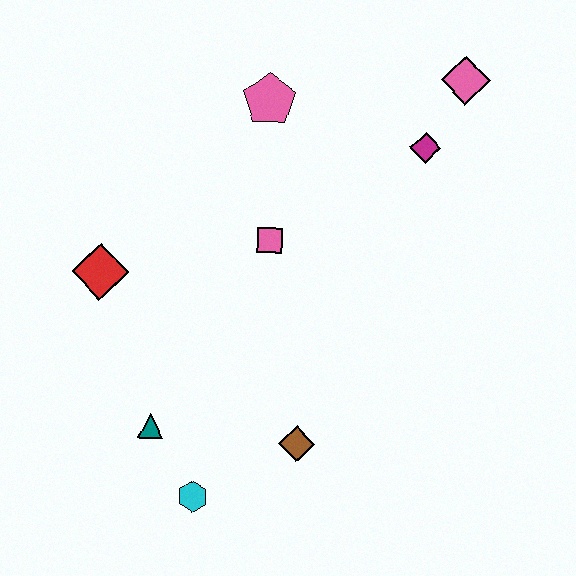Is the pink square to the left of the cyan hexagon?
No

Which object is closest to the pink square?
The pink pentagon is closest to the pink square.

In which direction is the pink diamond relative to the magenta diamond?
The pink diamond is above the magenta diamond.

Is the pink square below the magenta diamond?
Yes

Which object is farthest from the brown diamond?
The pink diamond is farthest from the brown diamond.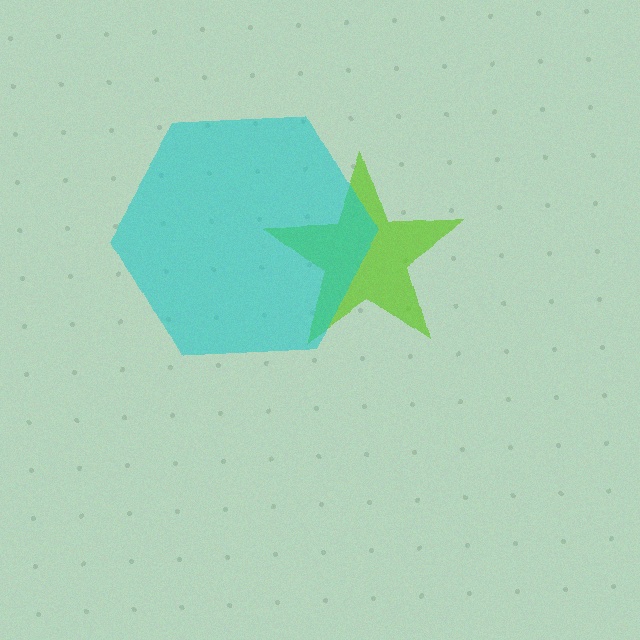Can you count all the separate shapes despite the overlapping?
Yes, there are 2 separate shapes.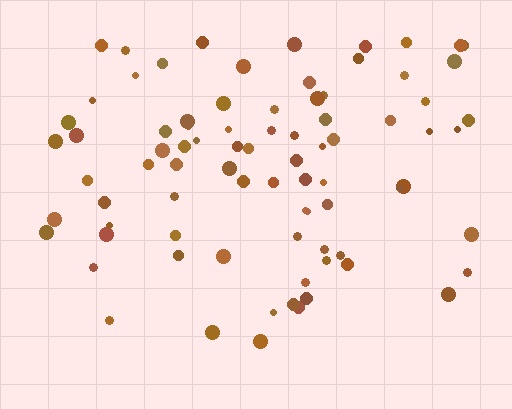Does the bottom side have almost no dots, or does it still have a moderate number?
Still a moderate number, just noticeably fewer than the top.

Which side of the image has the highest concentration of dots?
The top.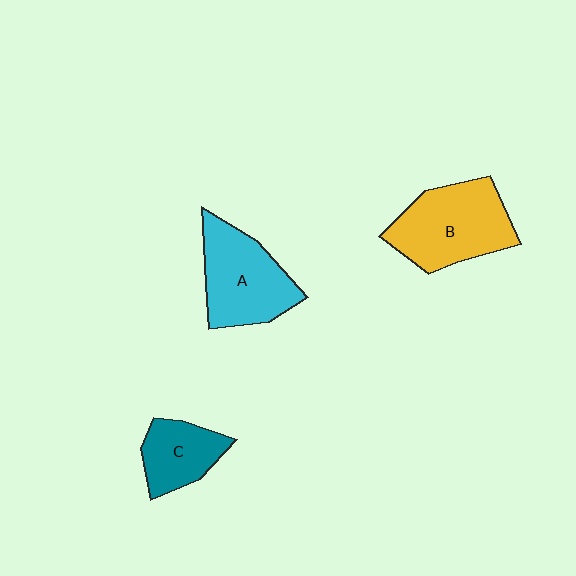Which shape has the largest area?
Shape B (yellow).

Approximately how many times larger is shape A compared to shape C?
Approximately 1.6 times.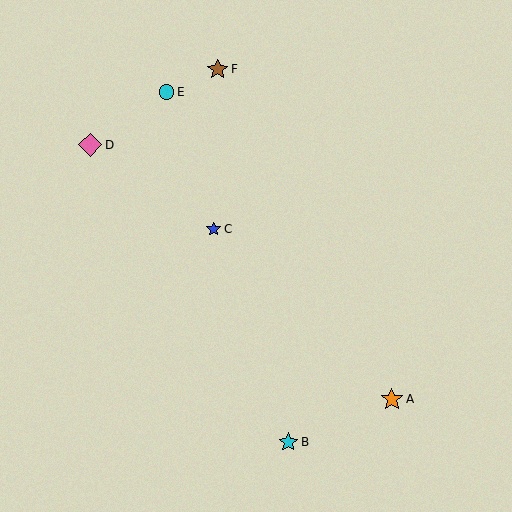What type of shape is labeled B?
Shape B is a cyan star.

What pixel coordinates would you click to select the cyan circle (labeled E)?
Click at (166, 92) to select the cyan circle E.